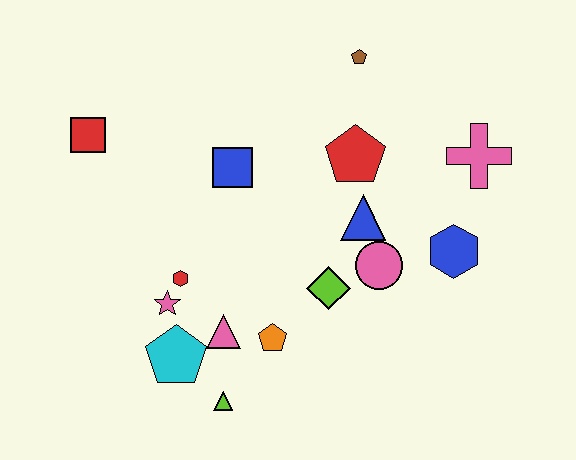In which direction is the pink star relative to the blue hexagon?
The pink star is to the left of the blue hexagon.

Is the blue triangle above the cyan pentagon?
Yes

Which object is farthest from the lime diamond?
The red square is farthest from the lime diamond.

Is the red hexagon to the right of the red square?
Yes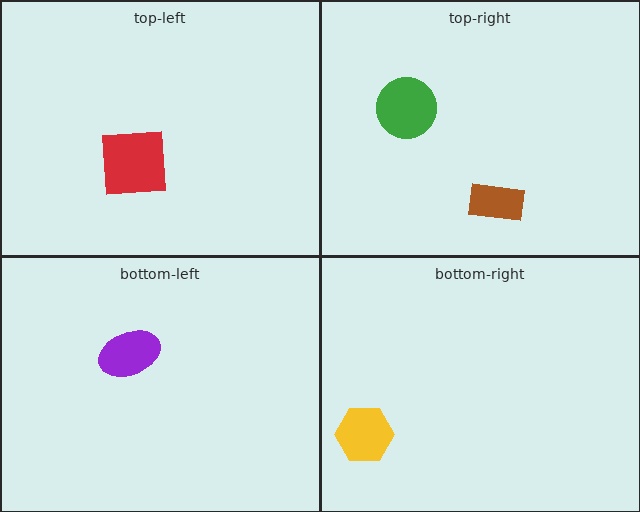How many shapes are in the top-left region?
1.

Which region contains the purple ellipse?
The bottom-left region.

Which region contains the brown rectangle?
The top-right region.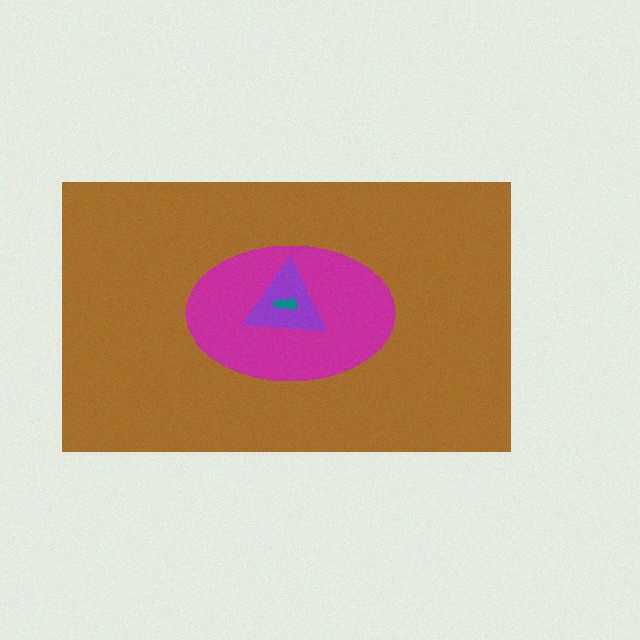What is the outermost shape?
The brown rectangle.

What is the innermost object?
The teal arrow.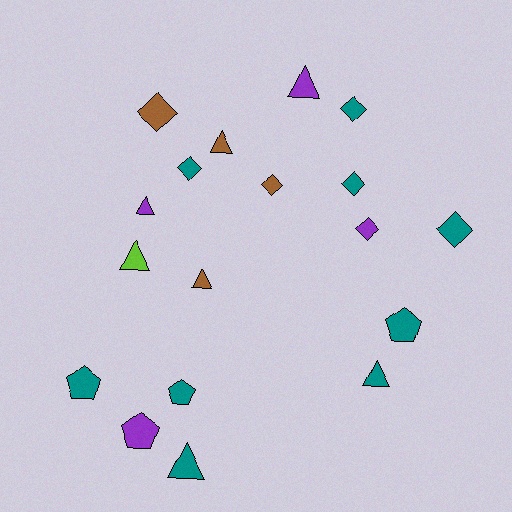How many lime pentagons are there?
There are no lime pentagons.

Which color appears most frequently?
Teal, with 9 objects.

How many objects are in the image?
There are 18 objects.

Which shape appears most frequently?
Triangle, with 7 objects.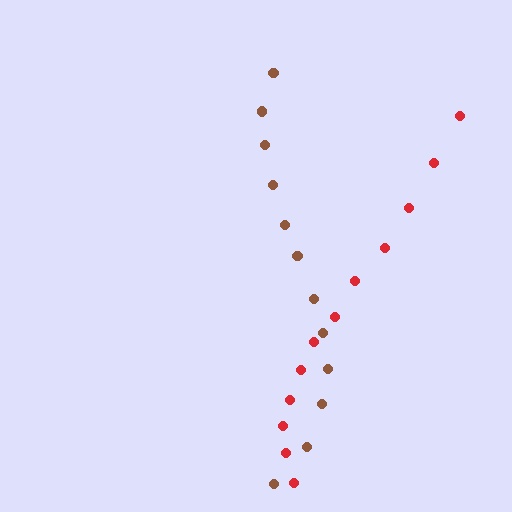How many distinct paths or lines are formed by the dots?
There are 2 distinct paths.